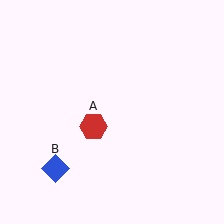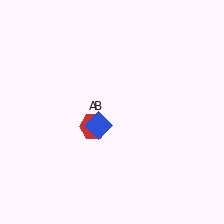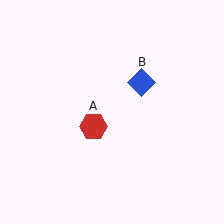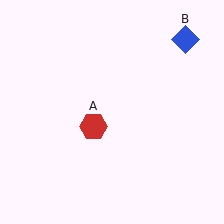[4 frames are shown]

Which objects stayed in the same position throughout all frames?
Red hexagon (object A) remained stationary.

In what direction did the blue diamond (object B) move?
The blue diamond (object B) moved up and to the right.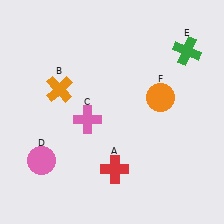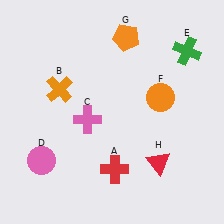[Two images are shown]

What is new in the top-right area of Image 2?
An orange pentagon (G) was added in the top-right area of Image 2.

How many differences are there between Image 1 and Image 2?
There are 2 differences between the two images.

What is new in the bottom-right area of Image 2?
A red triangle (H) was added in the bottom-right area of Image 2.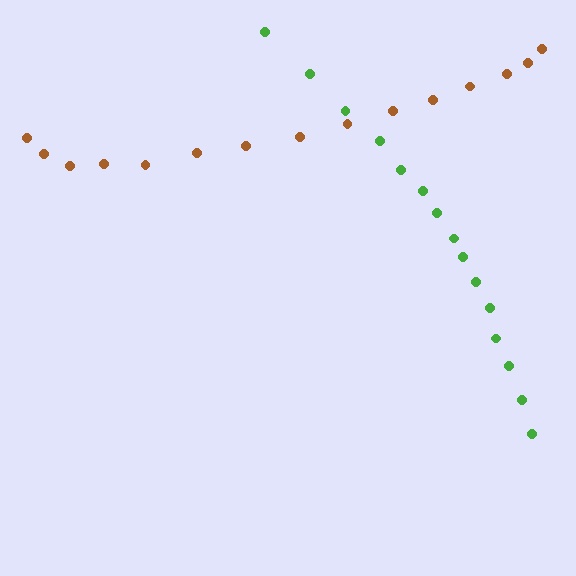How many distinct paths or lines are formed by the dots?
There are 2 distinct paths.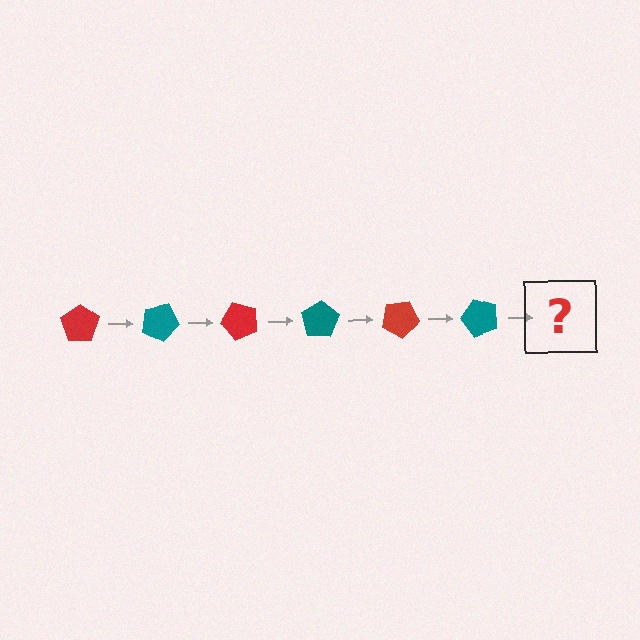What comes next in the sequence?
The next element should be a red pentagon, rotated 150 degrees from the start.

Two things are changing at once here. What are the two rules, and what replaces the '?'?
The two rules are that it rotates 25 degrees each step and the color cycles through red and teal. The '?' should be a red pentagon, rotated 150 degrees from the start.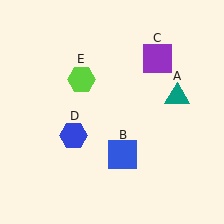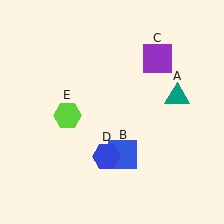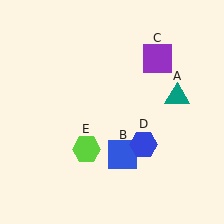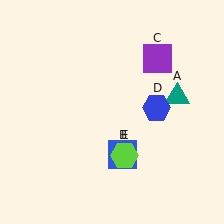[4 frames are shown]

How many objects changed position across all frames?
2 objects changed position: blue hexagon (object D), lime hexagon (object E).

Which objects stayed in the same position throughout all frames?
Teal triangle (object A) and blue square (object B) and purple square (object C) remained stationary.